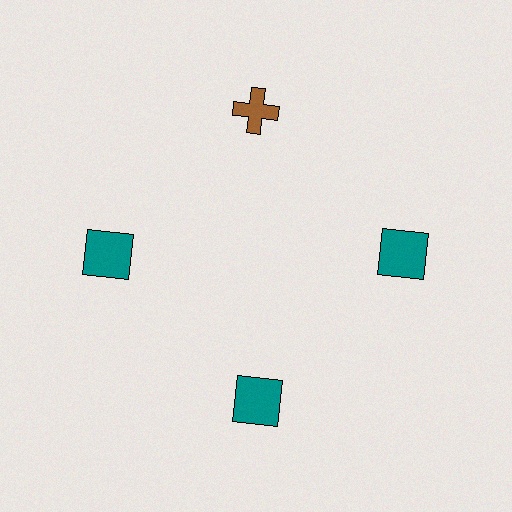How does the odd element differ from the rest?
It differs in both color (brown instead of teal) and shape (cross instead of square).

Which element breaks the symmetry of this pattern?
The brown cross at roughly the 12 o'clock position breaks the symmetry. All other shapes are teal squares.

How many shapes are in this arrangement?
There are 4 shapes arranged in a ring pattern.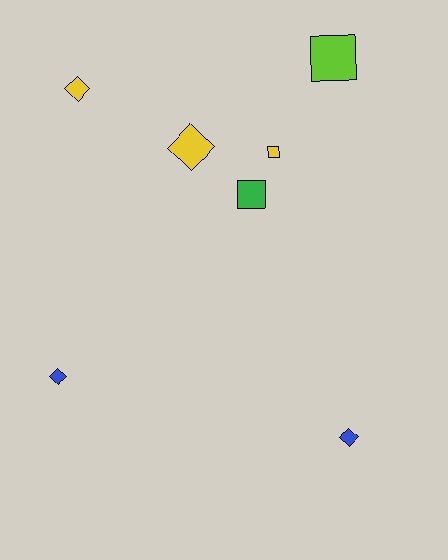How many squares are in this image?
There are 3 squares.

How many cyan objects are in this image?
There are no cyan objects.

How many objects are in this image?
There are 7 objects.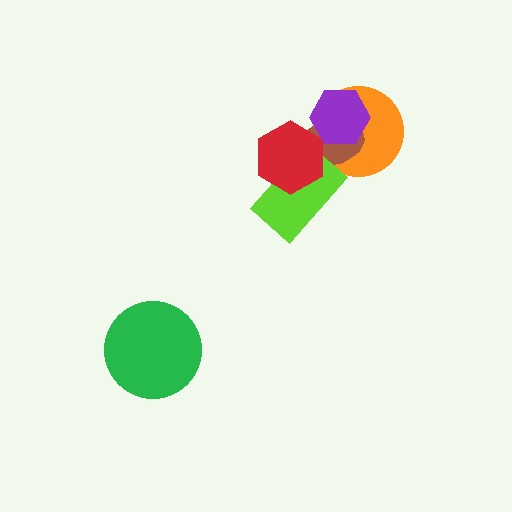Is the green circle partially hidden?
No, no other shape covers it.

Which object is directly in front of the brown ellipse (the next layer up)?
The lime rectangle is directly in front of the brown ellipse.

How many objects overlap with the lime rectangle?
2 objects overlap with the lime rectangle.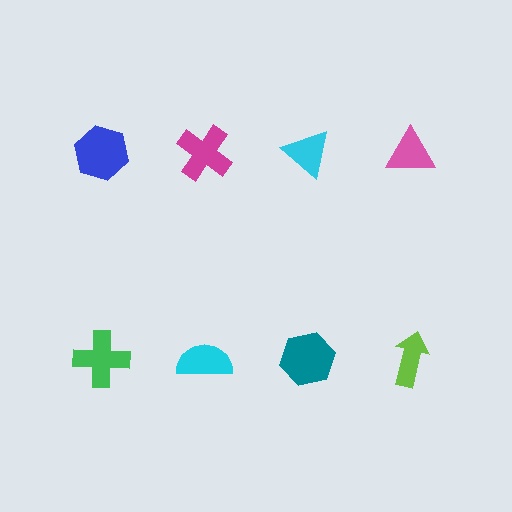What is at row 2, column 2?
A cyan semicircle.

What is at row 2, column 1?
A green cross.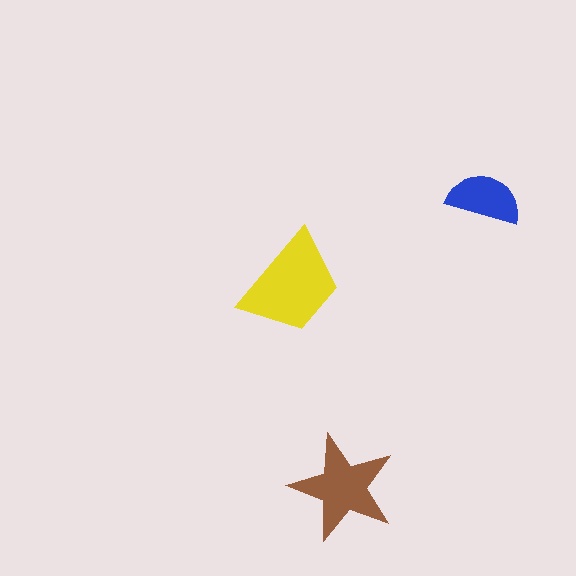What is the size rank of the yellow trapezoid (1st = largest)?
1st.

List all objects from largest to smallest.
The yellow trapezoid, the brown star, the blue semicircle.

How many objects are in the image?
There are 3 objects in the image.